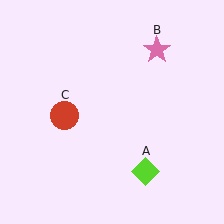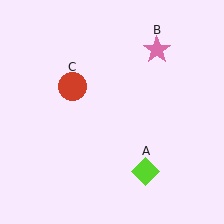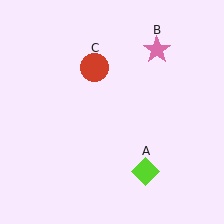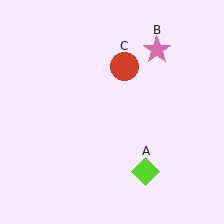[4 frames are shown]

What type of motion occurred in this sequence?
The red circle (object C) rotated clockwise around the center of the scene.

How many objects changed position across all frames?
1 object changed position: red circle (object C).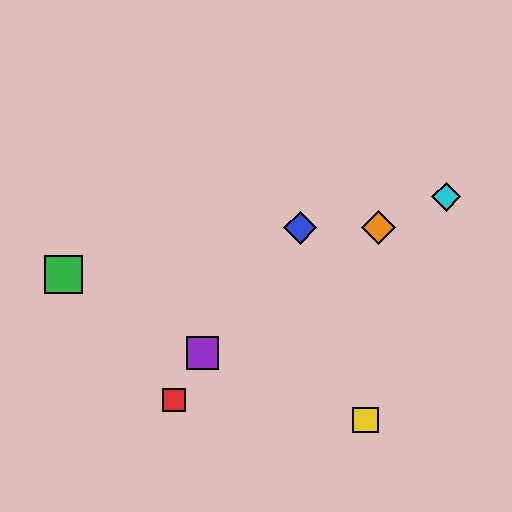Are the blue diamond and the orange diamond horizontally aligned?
Yes, both are at y≈228.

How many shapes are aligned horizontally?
2 shapes (the blue diamond, the orange diamond) are aligned horizontally.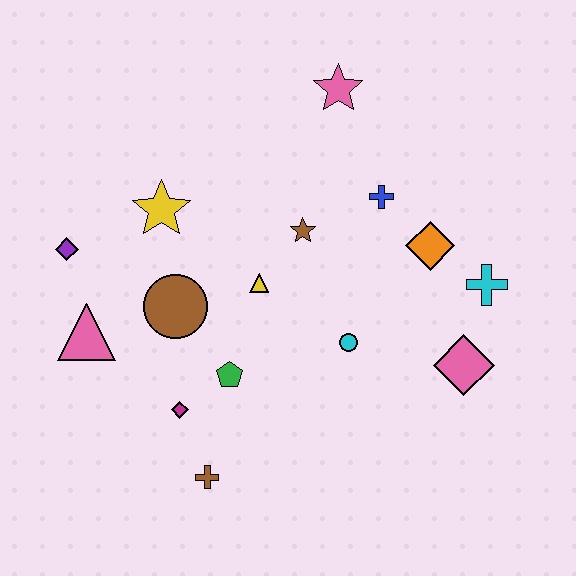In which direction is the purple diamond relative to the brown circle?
The purple diamond is to the left of the brown circle.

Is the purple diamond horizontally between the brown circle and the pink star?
No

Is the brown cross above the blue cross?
No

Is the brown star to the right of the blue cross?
No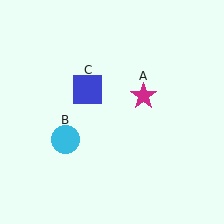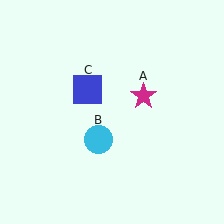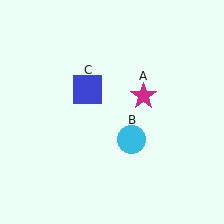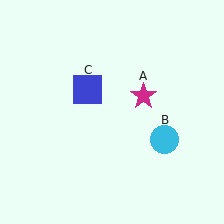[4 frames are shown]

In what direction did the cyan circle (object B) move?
The cyan circle (object B) moved right.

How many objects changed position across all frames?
1 object changed position: cyan circle (object B).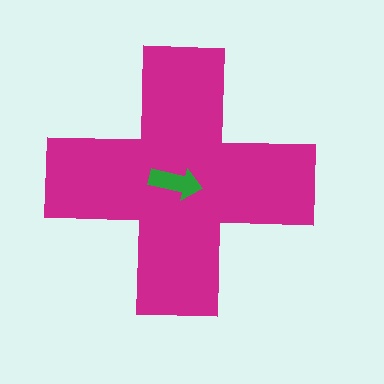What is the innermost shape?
The green arrow.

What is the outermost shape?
The magenta cross.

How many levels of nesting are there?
2.